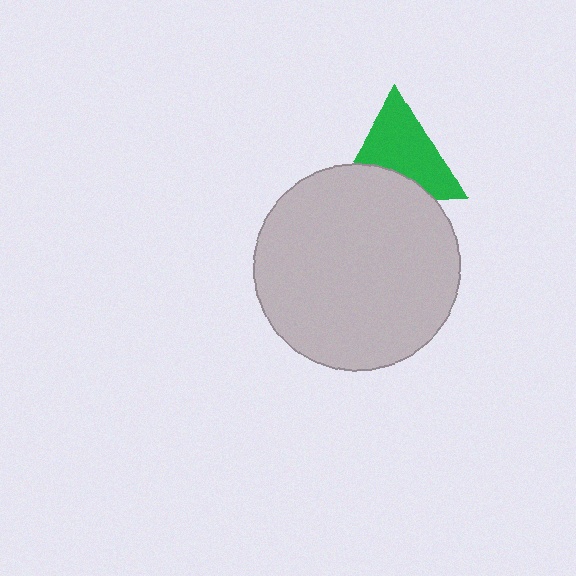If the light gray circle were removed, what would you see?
You would see the complete green triangle.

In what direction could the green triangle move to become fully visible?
The green triangle could move up. That would shift it out from behind the light gray circle entirely.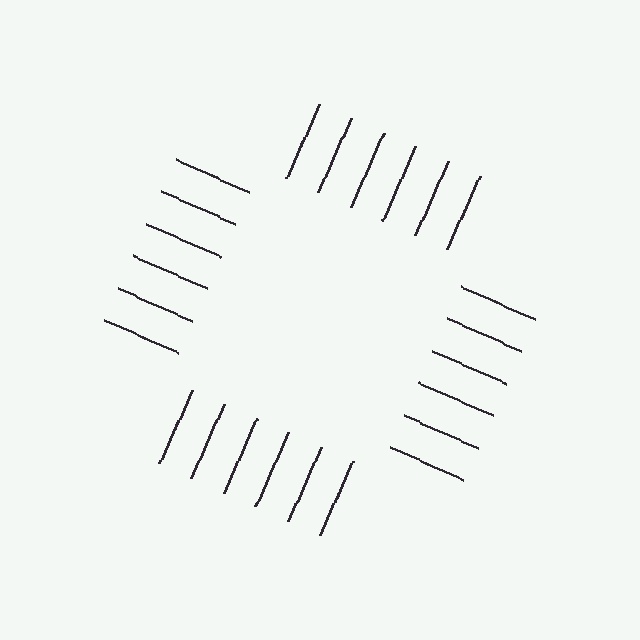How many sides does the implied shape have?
4 sides — the line-ends trace a square.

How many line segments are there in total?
24 — 6 along each of the 4 edges.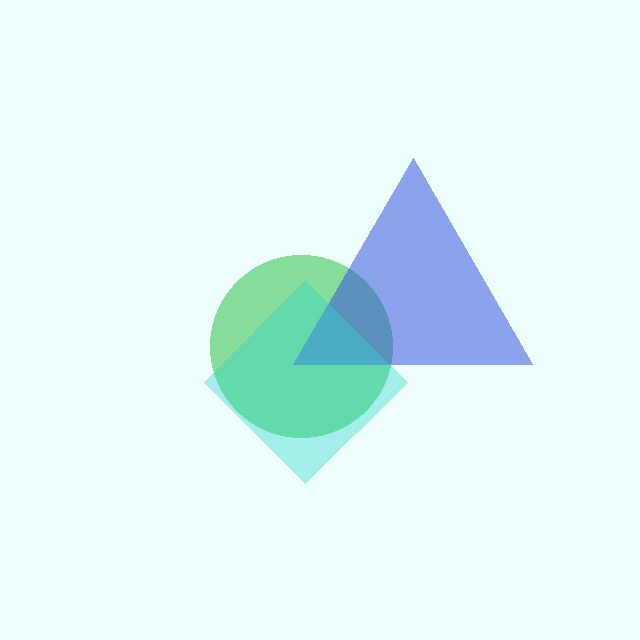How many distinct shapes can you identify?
There are 3 distinct shapes: a green circle, a blue triangle, a cyan diamond.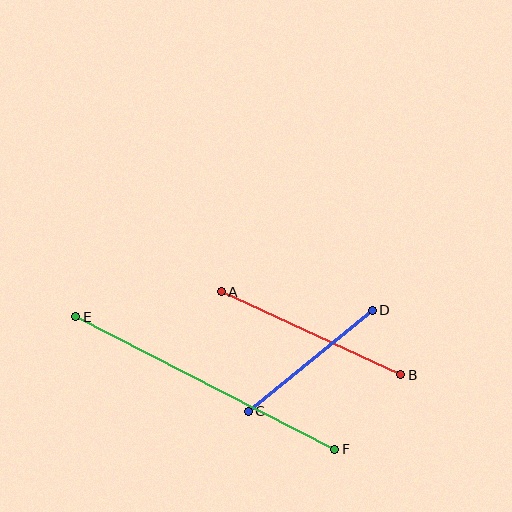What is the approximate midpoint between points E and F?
The midpoint is at approximately (205, 383) pixels.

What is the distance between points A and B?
The distance is approximately 198 pixels.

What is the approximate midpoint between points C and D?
The midpoint is at approximately (310, 361) pixels.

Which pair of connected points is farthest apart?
Points E and F are farthest apart.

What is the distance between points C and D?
The distance is approximately 160 pixels.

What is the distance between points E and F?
The distance is approximately 291 pixels.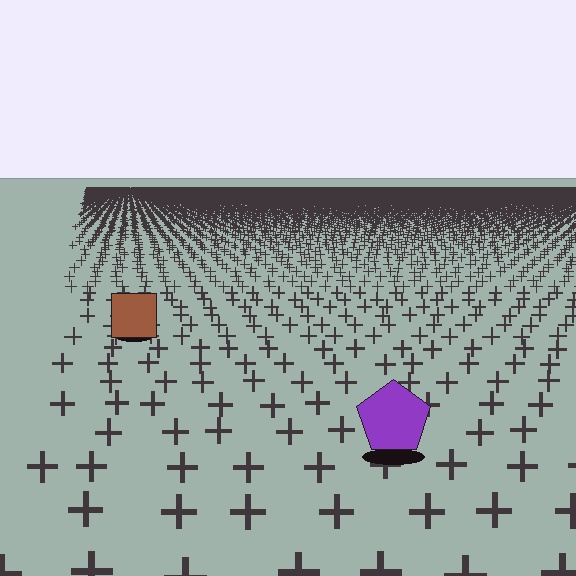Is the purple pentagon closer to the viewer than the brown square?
Yes. The purple pentagon is closer — you can tell from the texture gradient: the ground texture is coarser near it.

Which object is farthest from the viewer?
The brown square is farthest from the viewer. It appears smaller and the ground texture around it is denser.